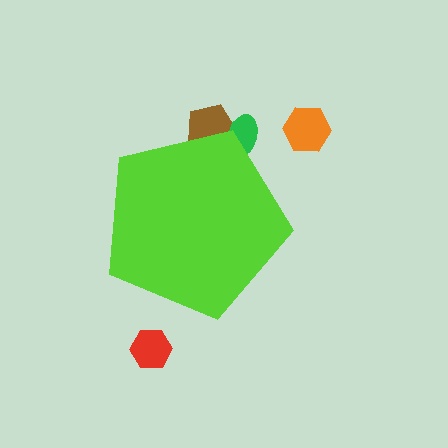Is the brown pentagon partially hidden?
Yes, the brown pentagon is partially hidden behind the lime pentagon.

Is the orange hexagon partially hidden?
No, the orange hexagon is fully visible.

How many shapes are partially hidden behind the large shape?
2 shapes are partially hidden.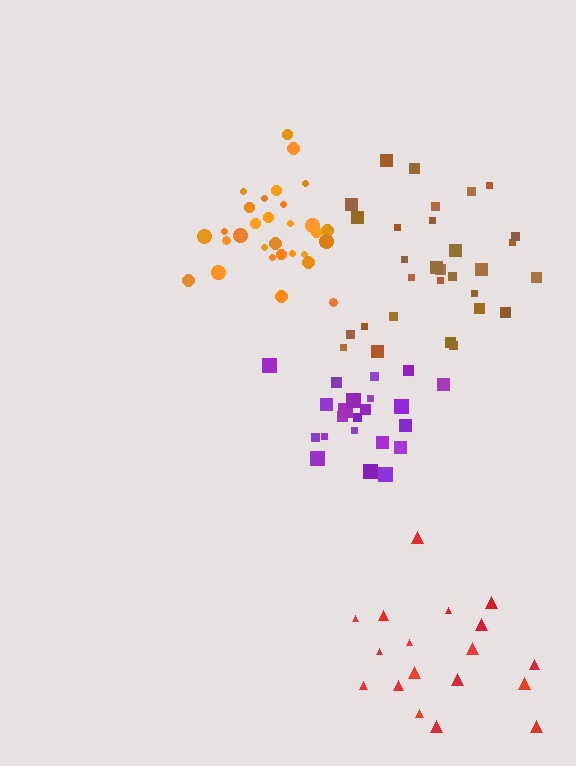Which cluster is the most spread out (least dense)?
Red.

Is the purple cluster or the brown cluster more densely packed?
Purple.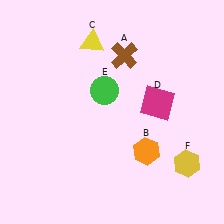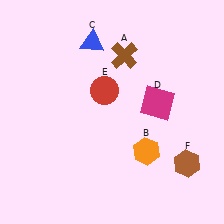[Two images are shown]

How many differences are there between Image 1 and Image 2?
There are 3 differences between the two images.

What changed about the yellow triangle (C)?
In Image 1, C is yellow. In Image 2, it changed to blue.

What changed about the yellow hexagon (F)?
In Image 1, F is yellow. In Image 2, it changed to brown.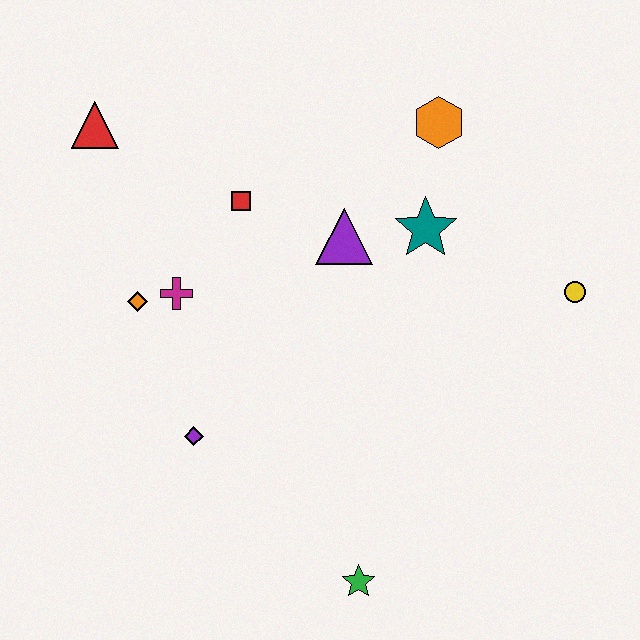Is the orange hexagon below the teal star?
No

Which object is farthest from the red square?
The green star is farthest from the red square.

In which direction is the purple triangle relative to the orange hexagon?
The purple triangle is below the orange hexagon.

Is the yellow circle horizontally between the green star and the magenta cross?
No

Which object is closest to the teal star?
The purple triangle is closest to the teal star.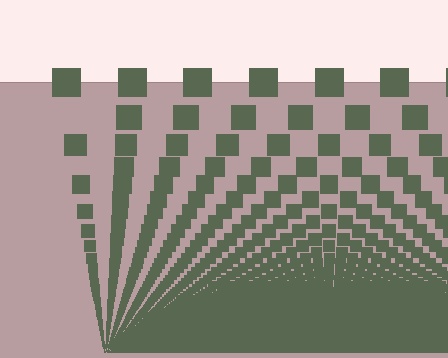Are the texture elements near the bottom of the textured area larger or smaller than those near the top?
Smaller. The gradient is inverted — elements near the bottom are smaller and denser.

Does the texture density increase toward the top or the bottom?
Density increases toward the bottom.